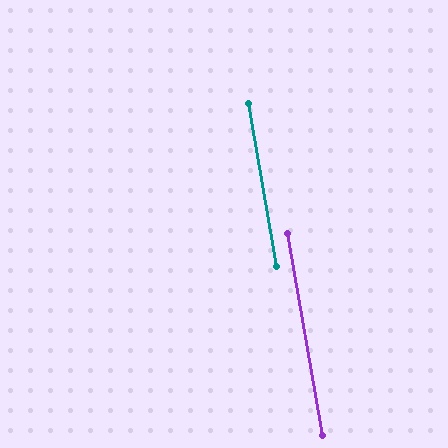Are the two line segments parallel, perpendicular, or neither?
Parallel — their directions differ by only 0.1°.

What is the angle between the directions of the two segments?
Approximately 0 degrees.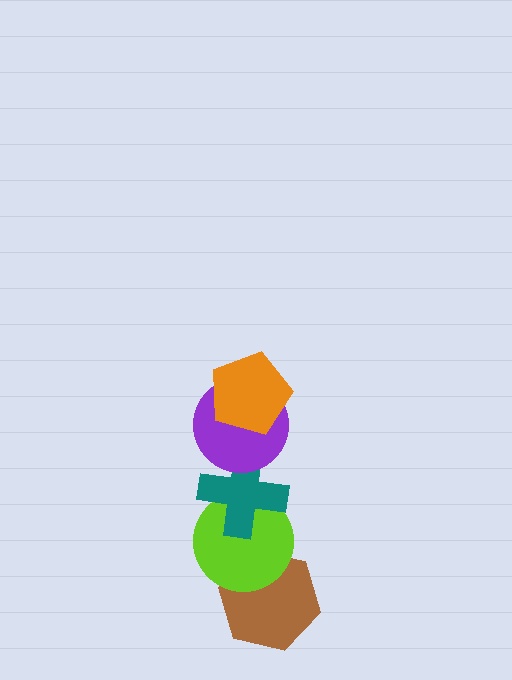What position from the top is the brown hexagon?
The brown hexagon is 5th from the top.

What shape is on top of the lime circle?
The teal cross is on top of the lime circle.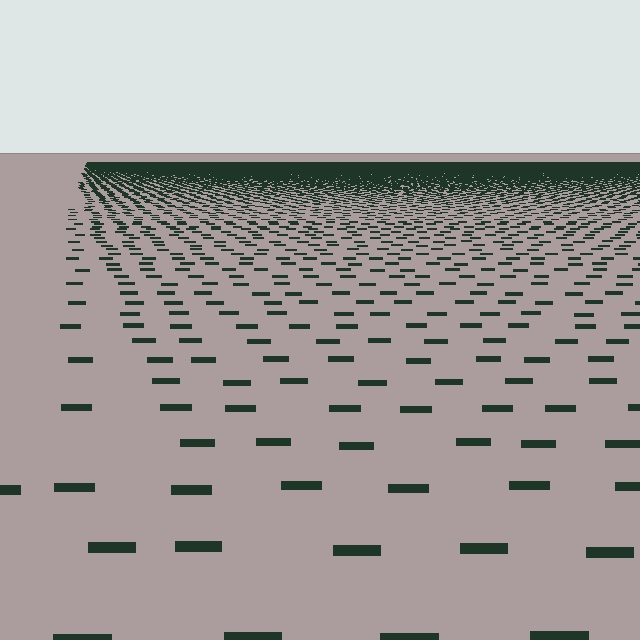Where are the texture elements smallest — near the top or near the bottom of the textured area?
Near the top.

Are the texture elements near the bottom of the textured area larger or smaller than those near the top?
Larger. Near the bottom, elements are closer to the viewer and appear at a bigger on-screen size.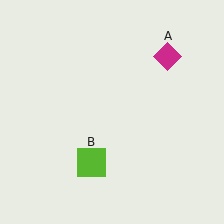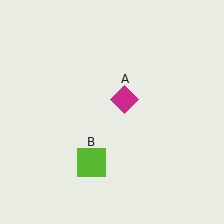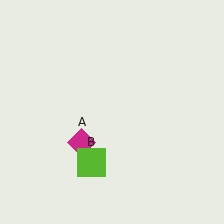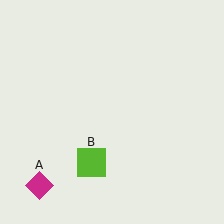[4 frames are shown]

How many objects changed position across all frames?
1 object changed position: magenta diamond (object A).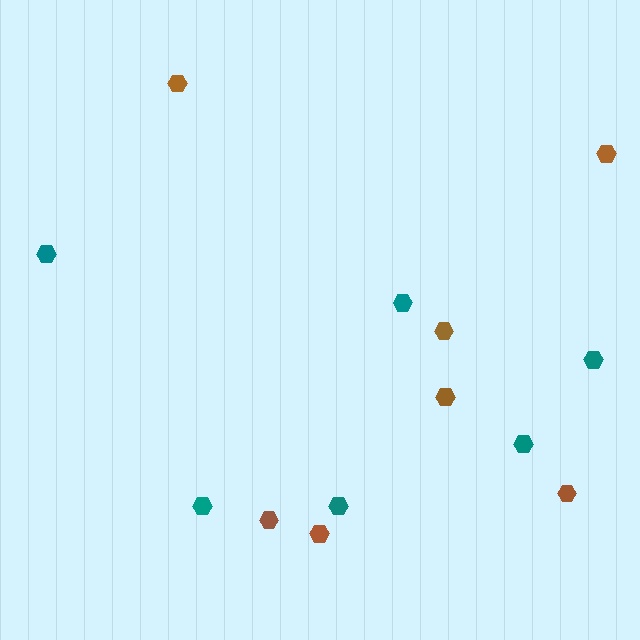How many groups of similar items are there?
There are 2 groups: one group of teal hexagons (6) and one group of brown hexagons (7).